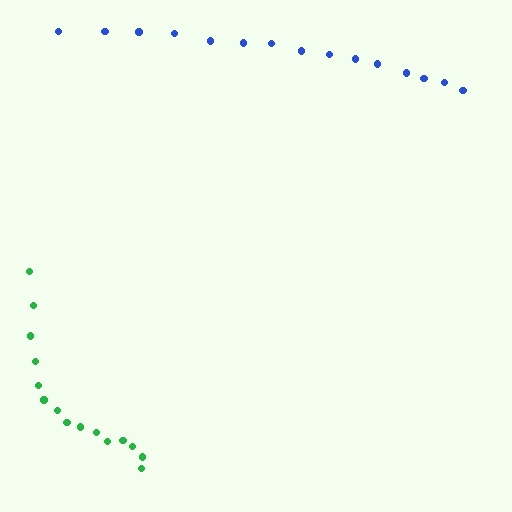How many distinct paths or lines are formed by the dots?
There are 2 distinct paths.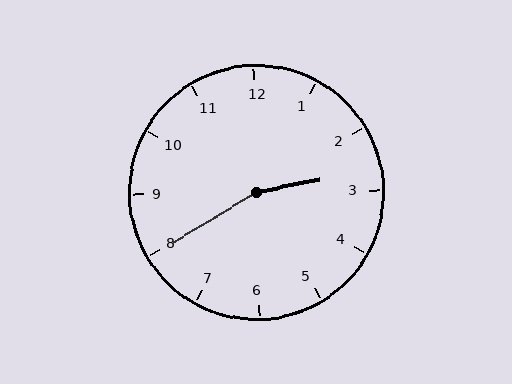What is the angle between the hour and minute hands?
Approximately 160 degrees.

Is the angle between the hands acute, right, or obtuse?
It is obtuse.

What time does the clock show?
2:40.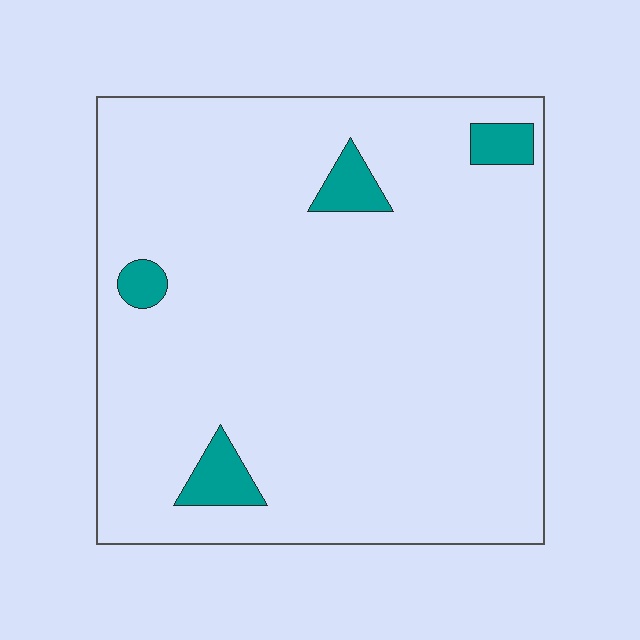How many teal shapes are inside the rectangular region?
4.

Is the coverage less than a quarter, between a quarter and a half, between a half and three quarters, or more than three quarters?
Less than a quarter.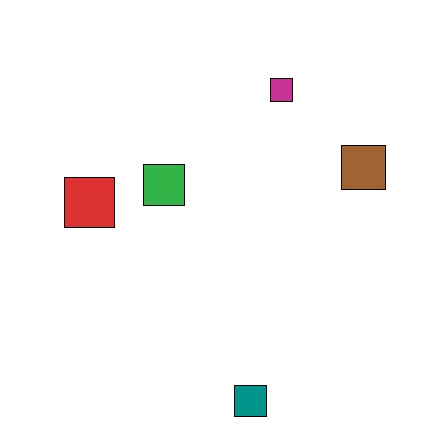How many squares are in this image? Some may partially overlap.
There are 5 squares.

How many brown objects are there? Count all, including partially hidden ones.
There is 1 brown object.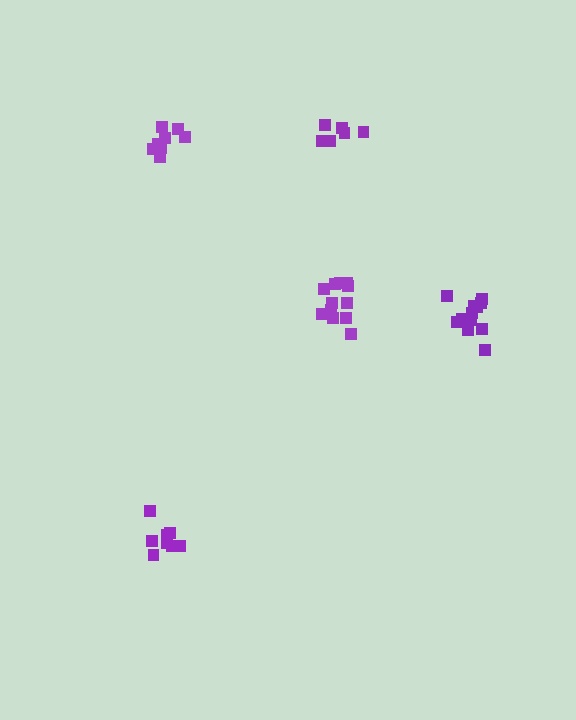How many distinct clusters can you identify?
There are 5 distinct clusters.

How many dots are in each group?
Group 1: 8 dots, Group 2: 12 dots, Group 3: 12 dots, Group 4: 8 dots, Group 5: 6 dots (46 total).